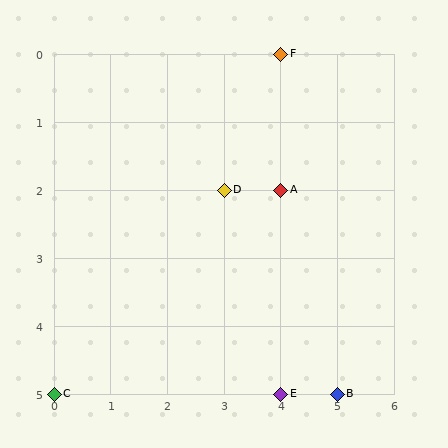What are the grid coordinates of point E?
Point E is at grid coordinates (4, 5).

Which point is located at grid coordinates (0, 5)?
Point C is at (0, 5).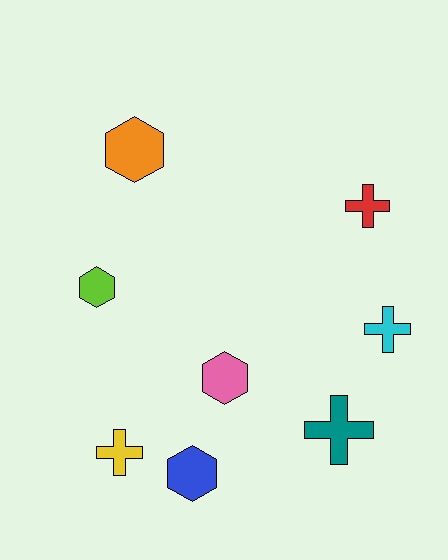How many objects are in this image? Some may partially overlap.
There are 8 objects.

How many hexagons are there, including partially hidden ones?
There are 4 hexagons.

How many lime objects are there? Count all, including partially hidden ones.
There is 1 lime object.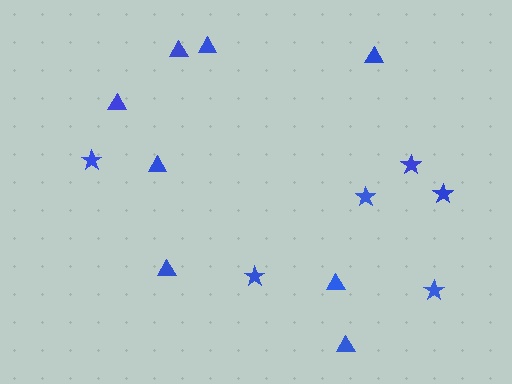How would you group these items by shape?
There are 2 groups: one group of triangles (8) and one group of stars (6).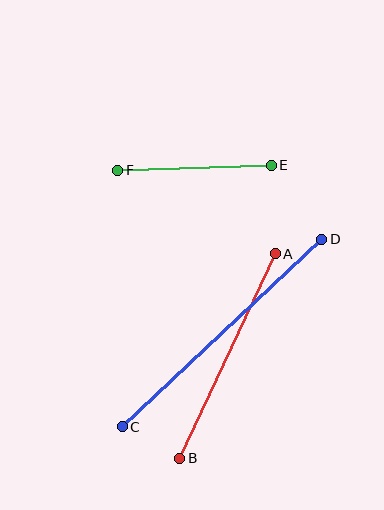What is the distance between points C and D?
The distance is approximately 274 pixels.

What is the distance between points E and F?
The distance is approximately 154 pixels.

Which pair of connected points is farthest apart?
Points C and D are farthest apart.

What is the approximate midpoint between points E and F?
The midpoint is at approximately (194, 168) pixels.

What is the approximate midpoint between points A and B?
The midpoint is at approximately (227, 356) pixels.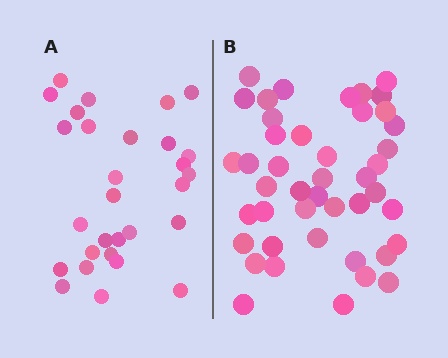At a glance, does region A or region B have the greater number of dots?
Region B (the right region) has more dots.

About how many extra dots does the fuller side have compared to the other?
Region B has approximately 15 more dots than region A.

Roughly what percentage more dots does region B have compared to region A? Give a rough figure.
About 50% more.